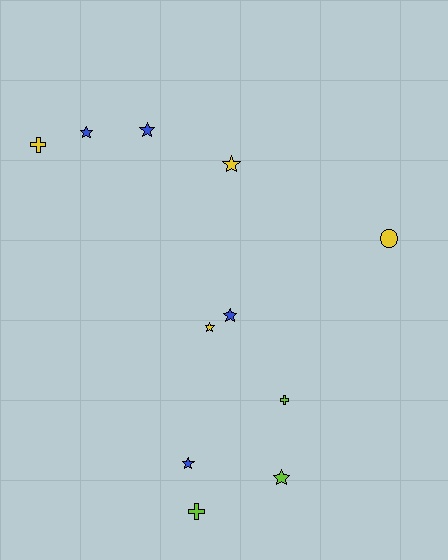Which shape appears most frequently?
Star, with 7 objects.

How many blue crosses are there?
There are no blue crosses.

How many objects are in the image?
There are 11 objects.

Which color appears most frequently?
Blue, with 4 objects.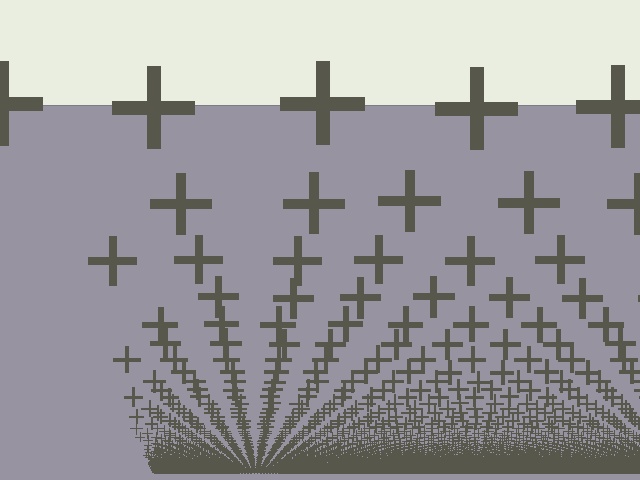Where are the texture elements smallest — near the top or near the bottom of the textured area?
Near the bottom.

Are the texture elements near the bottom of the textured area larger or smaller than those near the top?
Smaller. The gradient is inverted — elements near the bottom are smaller and denser.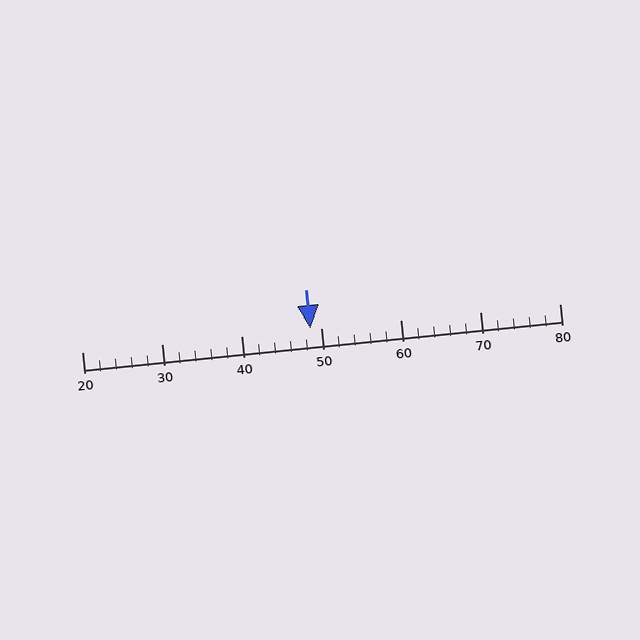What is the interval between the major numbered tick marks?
The major tick marks are spaced 10 units apart.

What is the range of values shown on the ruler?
The ruler shows values from 20 to 80.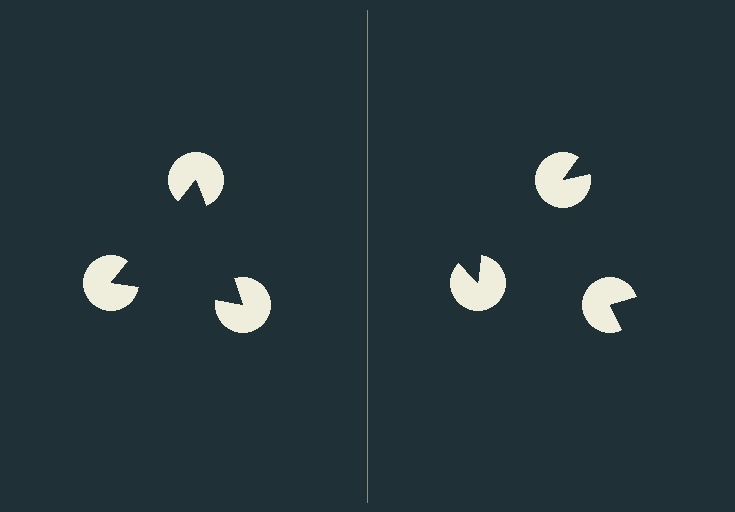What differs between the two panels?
The pac-man discs are positioned identically on both sides; only the wedge orientations differ. On the left they align to a triangle; on the right they are misaligned.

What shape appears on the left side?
An illusory triangle.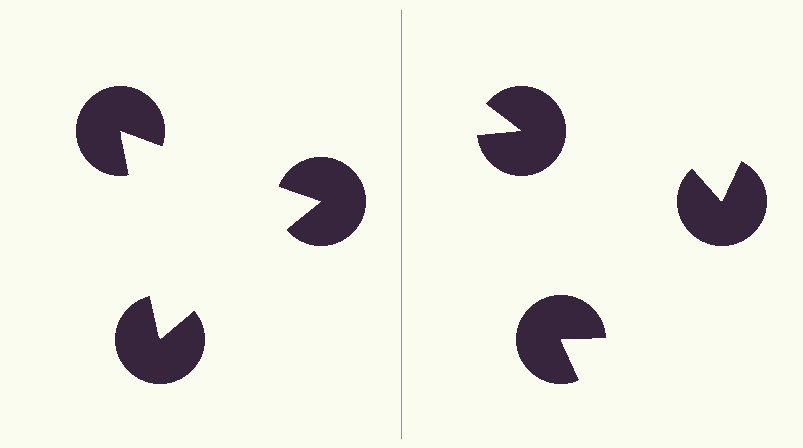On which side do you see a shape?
An illusory triangle appears on the left side. On the right side the wedge cuts are rotated, so no coherent shape forms.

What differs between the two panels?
The pac-man discs are positioned identically on both sides; only the wedge orientations differ. On the left they align to a triangle; on the right they are misaligned.